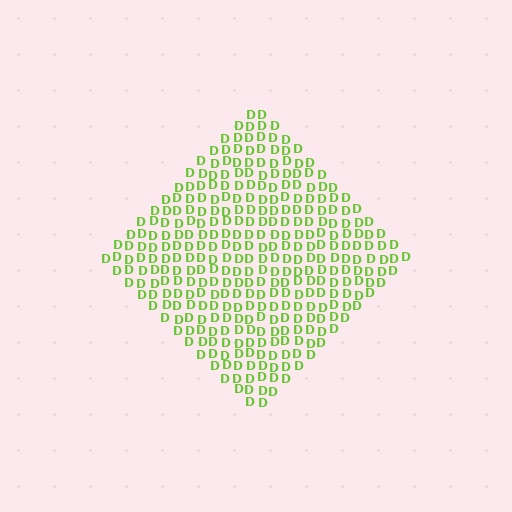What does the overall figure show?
The overall figure shows a diamond.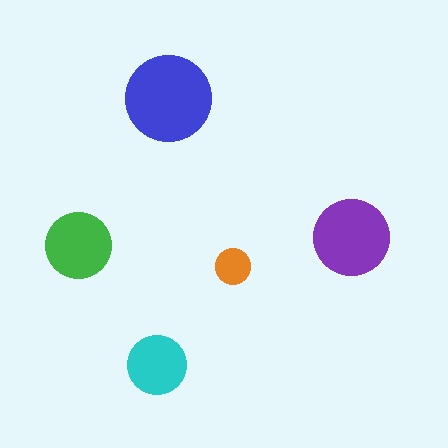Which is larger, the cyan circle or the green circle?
The green one.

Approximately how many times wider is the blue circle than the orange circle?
About 2.5 times wider.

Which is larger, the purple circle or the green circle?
The purple one.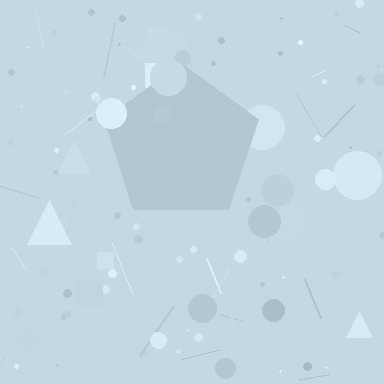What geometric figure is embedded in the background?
A pentagon is embedded in the background.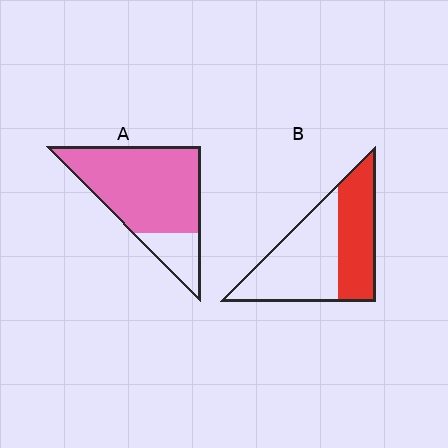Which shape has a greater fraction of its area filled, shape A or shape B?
Shape A.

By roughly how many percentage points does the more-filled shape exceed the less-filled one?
By roughly 35 percentage points (A over B).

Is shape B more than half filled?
No.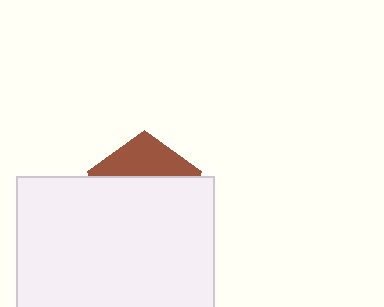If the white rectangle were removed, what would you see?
You would see the complete brown pentagon.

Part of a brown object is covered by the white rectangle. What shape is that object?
It is a pentagon.